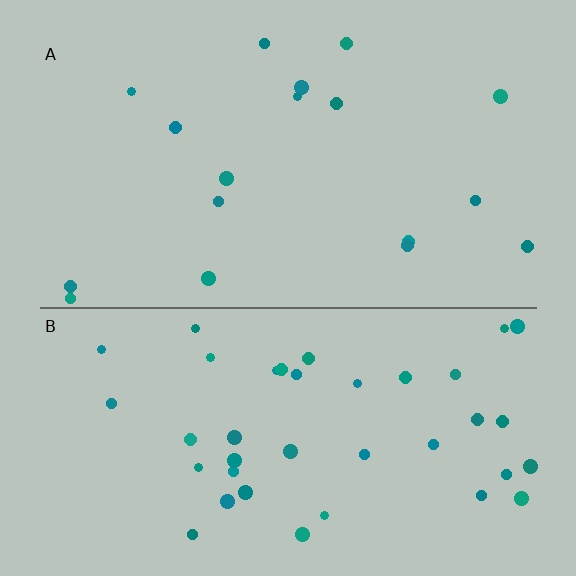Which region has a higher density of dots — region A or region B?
B (the bottom).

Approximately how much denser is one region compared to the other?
Approximately 2.2× — region B over region A.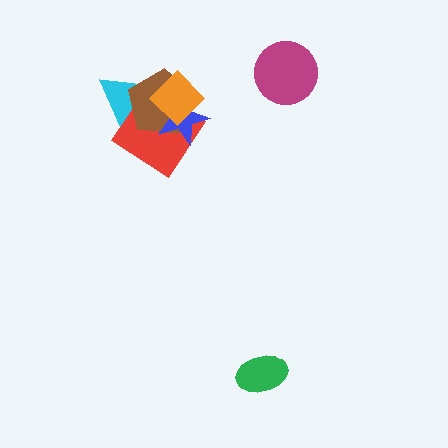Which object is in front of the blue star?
The orange diamond is in front of the blue star.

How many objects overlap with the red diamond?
4 objects overlap with the red diamond.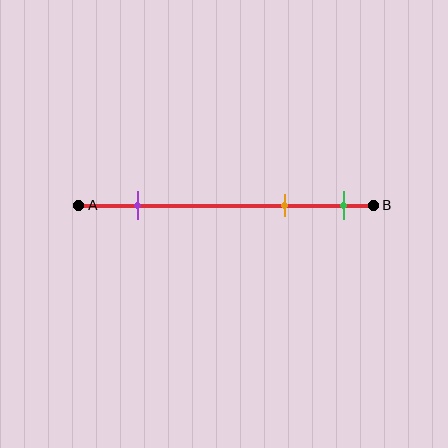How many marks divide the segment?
There are 3 marks dividing the segment.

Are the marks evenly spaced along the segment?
No, the marks are not evenly spaced.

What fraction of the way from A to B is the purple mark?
The purple mark is approximately 20% (0.2) of the way from A to B.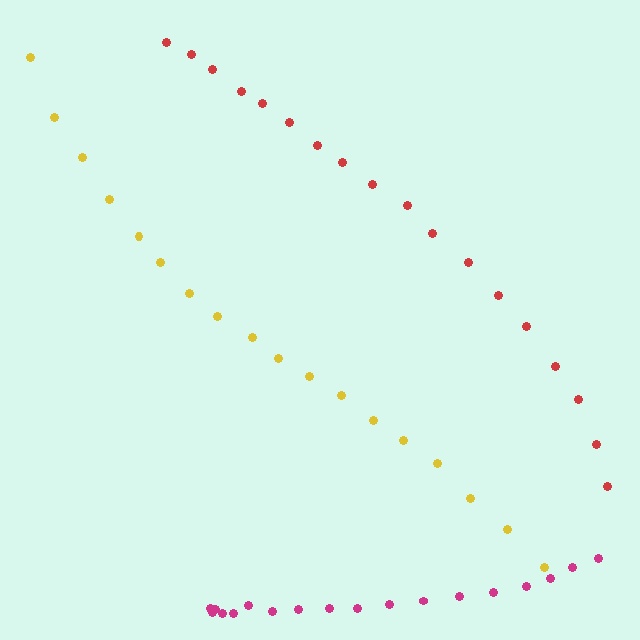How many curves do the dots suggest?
There are 3 distinct paths.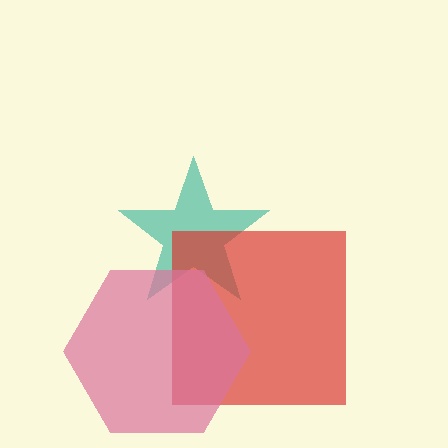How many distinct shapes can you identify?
There are 3 distinct shapes: a teal star, a red square, a pink hexagon.